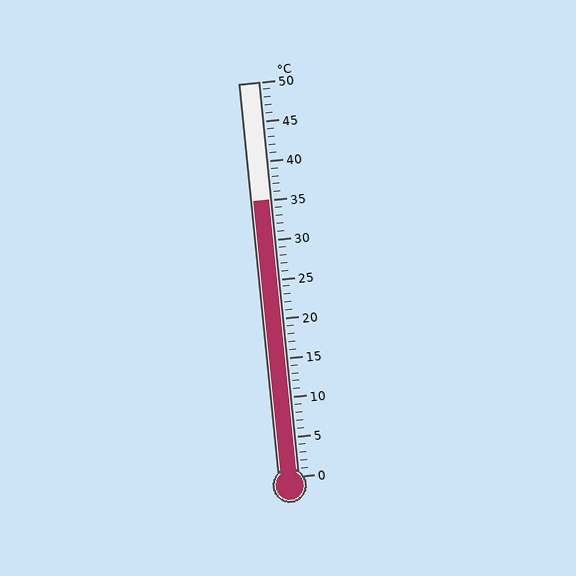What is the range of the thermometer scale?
The thermometer scale ranges from 0°C to 50°C.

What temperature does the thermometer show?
The thermometer shows approximately 35°C.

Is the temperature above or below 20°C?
The temperature is above 20°C.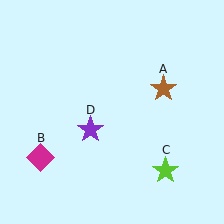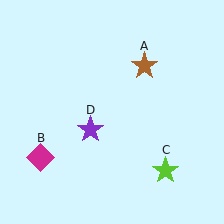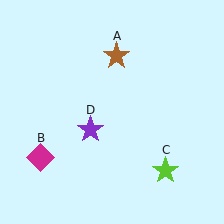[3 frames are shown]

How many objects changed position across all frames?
1 object changed position: brown star (object A).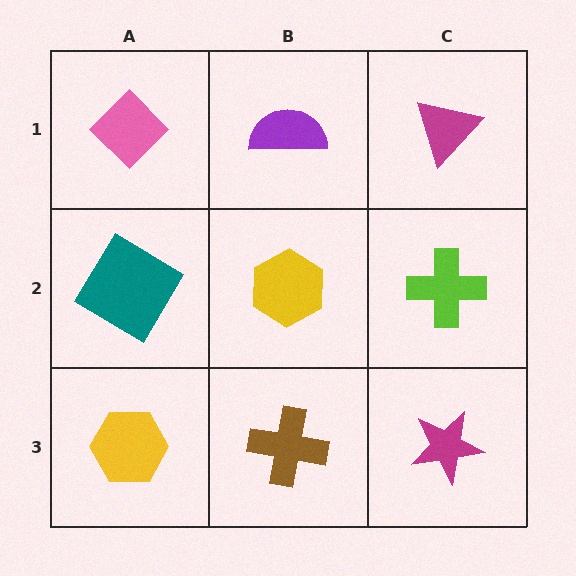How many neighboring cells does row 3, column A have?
2.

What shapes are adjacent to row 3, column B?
A yellow hexagon (row 2, column B), a yellow hexagon (row 3, column A), a magenta star (row 3, column C).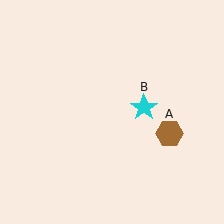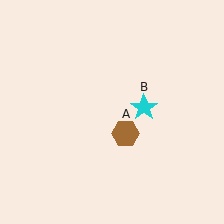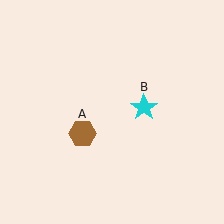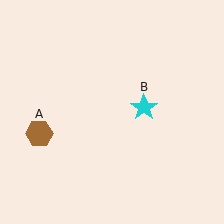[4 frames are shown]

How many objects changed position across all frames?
1 object changed position: brown hexagon (object A).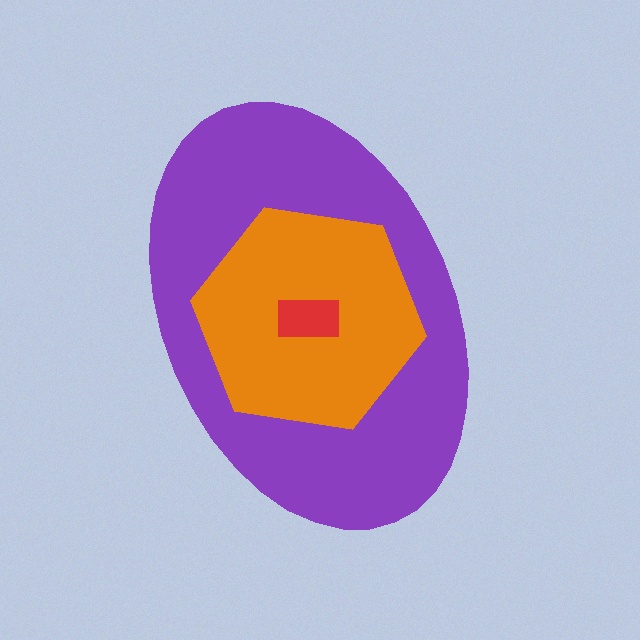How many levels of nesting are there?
3.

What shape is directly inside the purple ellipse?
The orange hexagon.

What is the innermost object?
The red rectangle.